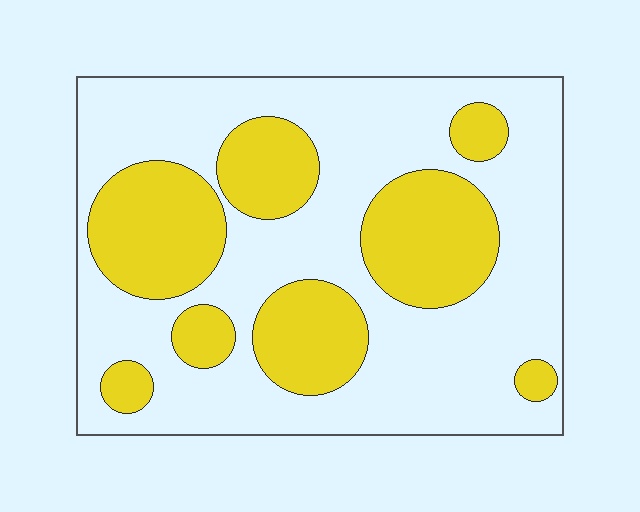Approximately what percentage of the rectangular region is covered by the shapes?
Approximately 35%.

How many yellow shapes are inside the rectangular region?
8.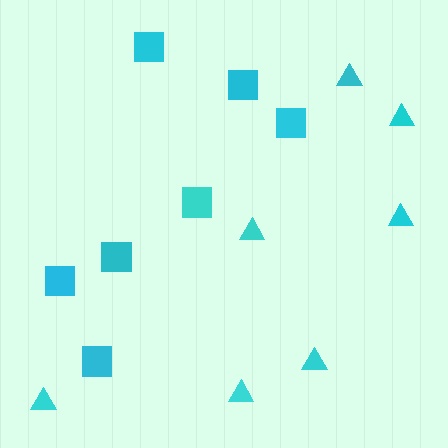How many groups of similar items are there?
There are 2 groups: one group of squares (7) and one group of triangles (7).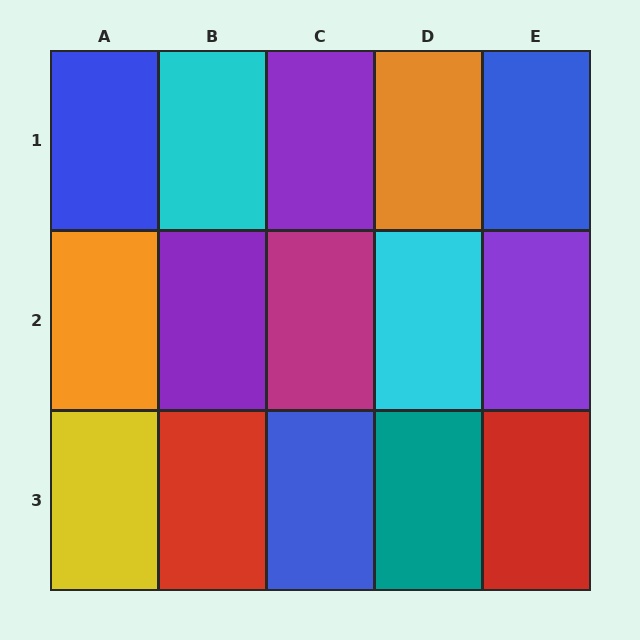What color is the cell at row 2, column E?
Purple.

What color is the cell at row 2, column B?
Purple.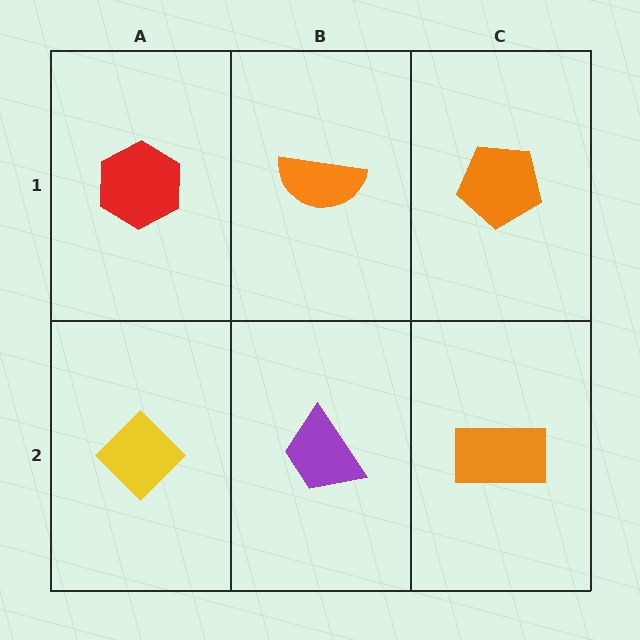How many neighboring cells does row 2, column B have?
3.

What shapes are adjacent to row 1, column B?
A purple trapezoid (row 2, column B), a red hexagon (row 1, column A), an orange pentagon (row 1, column C).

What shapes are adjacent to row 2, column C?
An orange pentagon (row 1, column C), a purple trapezoid (row 2, column B).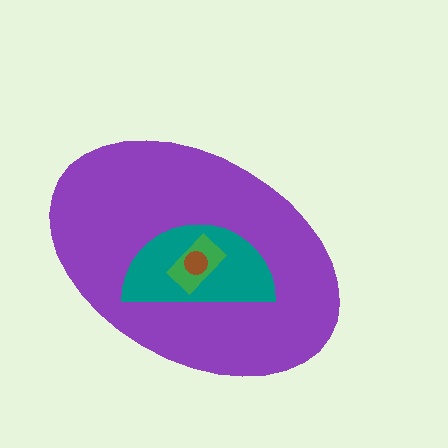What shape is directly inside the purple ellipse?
The teal semicircle.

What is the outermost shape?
The purple ellipse.